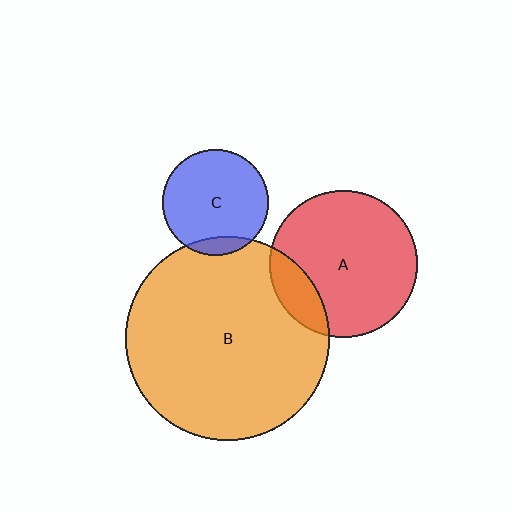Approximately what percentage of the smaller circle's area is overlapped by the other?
Approximately 10%.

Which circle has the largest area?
Circle B (orange).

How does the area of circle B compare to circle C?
Approximately 3.8 times.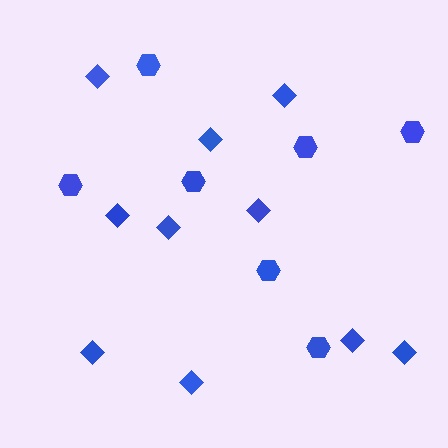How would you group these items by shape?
There are 2 groups: one group of hexagons (7) and one group of diamonds (10).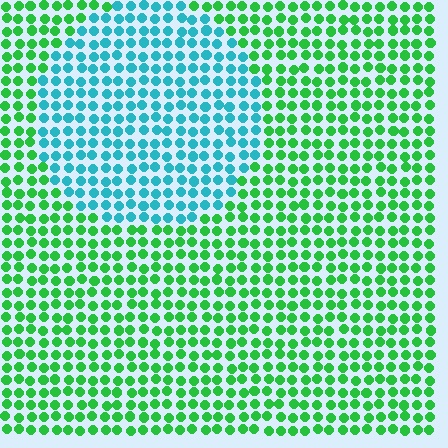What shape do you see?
I see a circle.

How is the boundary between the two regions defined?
The boundary is defined purely by a slight shift in hue (about 56 degrees). Spacing, size, and orientation are identical on both sides.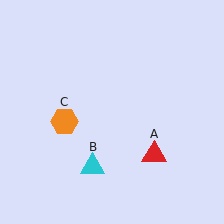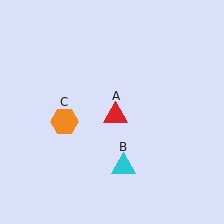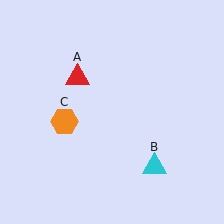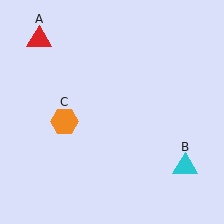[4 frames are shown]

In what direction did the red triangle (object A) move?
The red triangle (object A) moved up and to the left.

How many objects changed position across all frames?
2 objects changed position: red triangle (object A), cyan triangle (object B).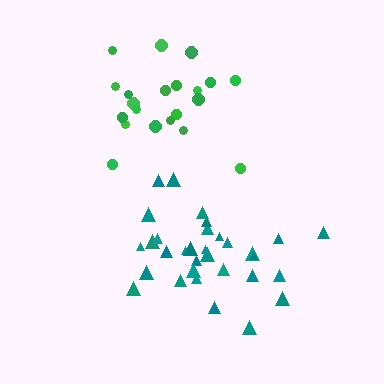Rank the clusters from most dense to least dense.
teal, green.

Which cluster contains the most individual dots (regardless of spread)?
Teal (32).